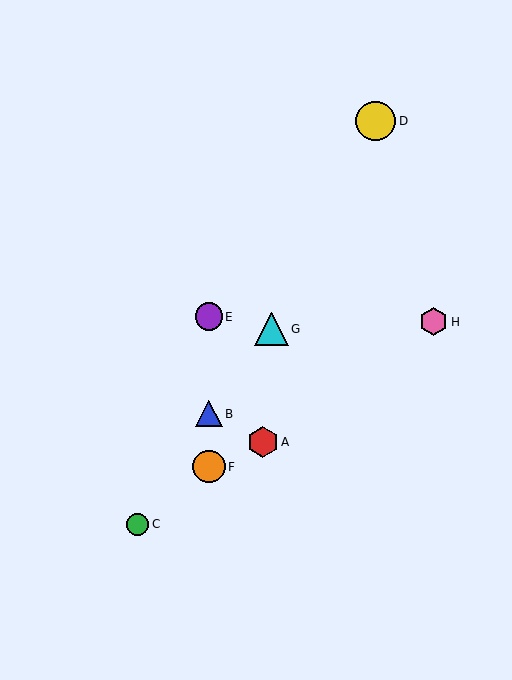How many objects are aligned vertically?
3 objects (B, E, F) are aligned vertically.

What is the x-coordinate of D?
Object D is at x≈376.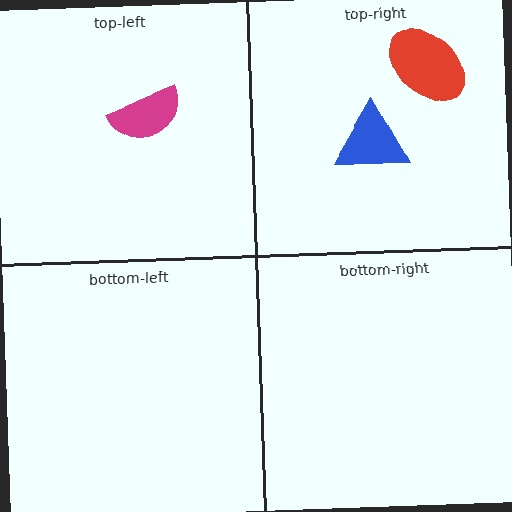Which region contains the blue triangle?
The top-right region.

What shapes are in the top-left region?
The magenta semicircle.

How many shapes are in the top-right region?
2.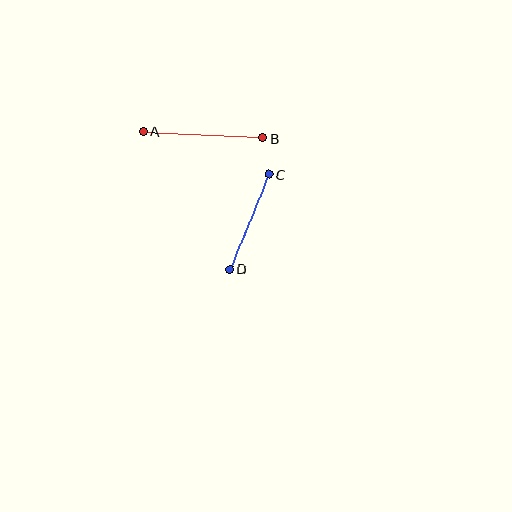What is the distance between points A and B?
The distance is approximately 119 pixels.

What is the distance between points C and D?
The distance is approximately 103 pixels.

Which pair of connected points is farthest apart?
Points A and B are farthest apart.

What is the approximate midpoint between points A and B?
The midpoint is at approximately (203, 135) pixels.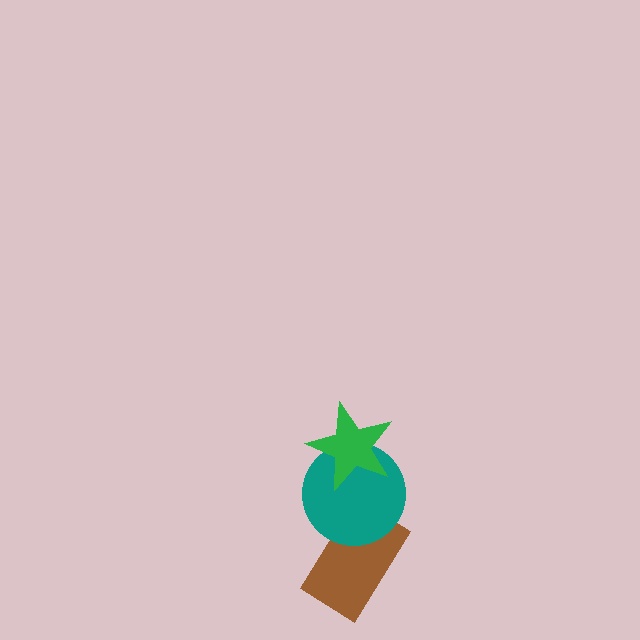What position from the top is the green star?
The green star is 1st from the top.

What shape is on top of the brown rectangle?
The teal circle is on top of the brown rectangle.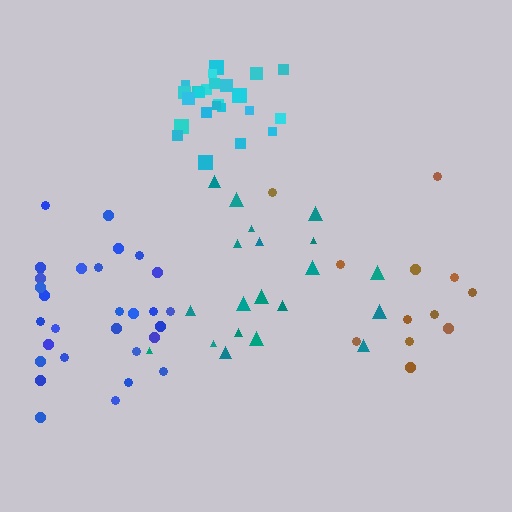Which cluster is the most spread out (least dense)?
Brown.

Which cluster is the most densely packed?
Cyan.